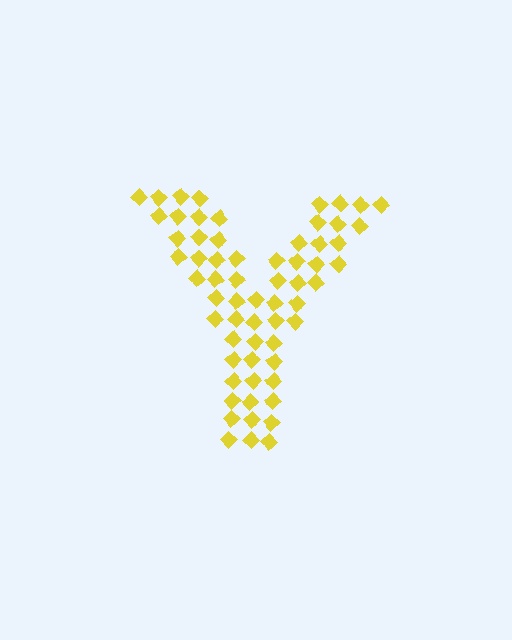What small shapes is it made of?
It is made of small diamonds.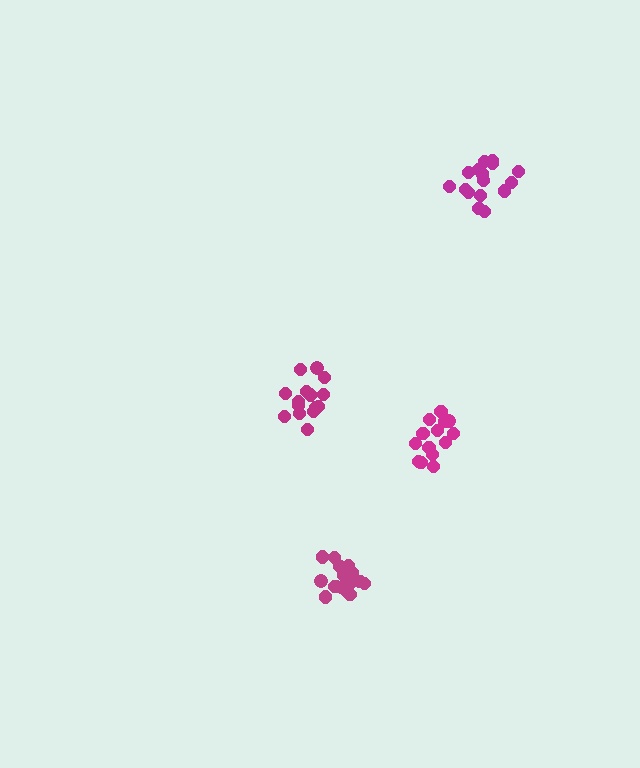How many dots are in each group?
Group 1: 16 dots, Group 2: 14 dots, Group 3: 16 dots, Group 4: 16 dots (62 total).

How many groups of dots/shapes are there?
There are 4 groups.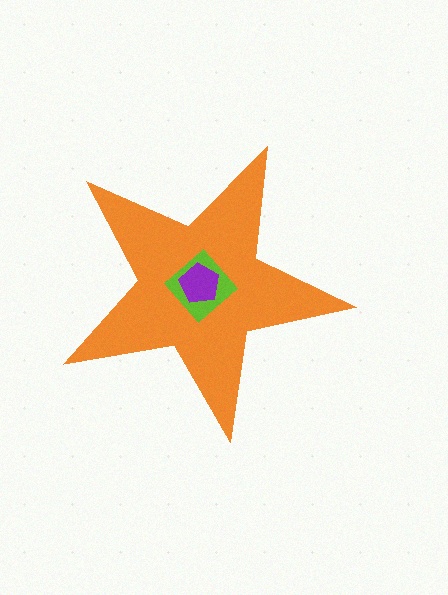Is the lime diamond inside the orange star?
Yes.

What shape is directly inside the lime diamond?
The purple pentagon.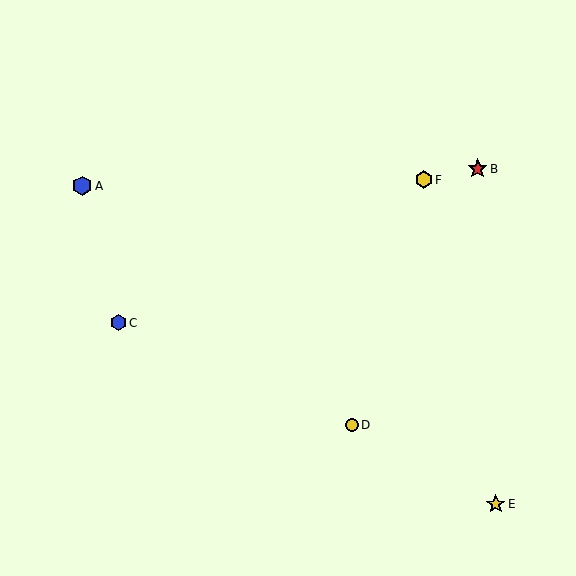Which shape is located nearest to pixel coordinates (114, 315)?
The blue hexagon (labeled C) at (118, 323) is nearest to that location.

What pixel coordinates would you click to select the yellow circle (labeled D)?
Click at (352, 425) to select the yellow circle D.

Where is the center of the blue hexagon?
The center of the blue hexagon is at (82, 186).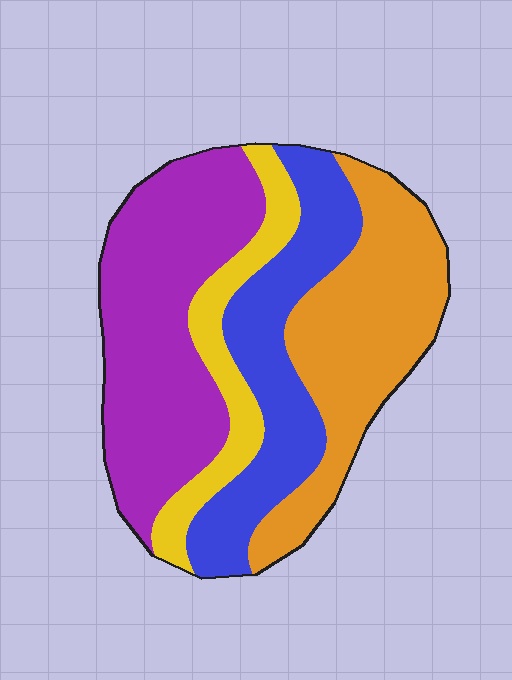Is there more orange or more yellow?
Orange.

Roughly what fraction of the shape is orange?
Orange takes up between a quarter and a half of the shape.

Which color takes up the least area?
Yellow, at roughly 15%.